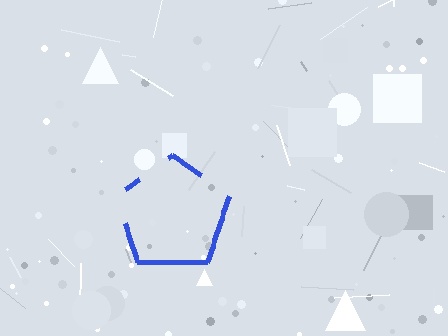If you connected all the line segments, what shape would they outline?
They would outline a pentagon.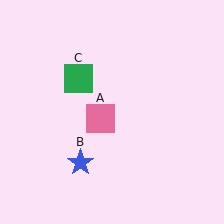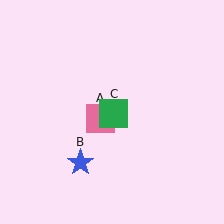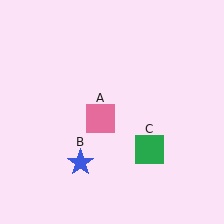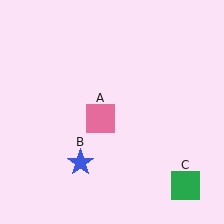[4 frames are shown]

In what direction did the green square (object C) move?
The green square (object C) moved down and to the right.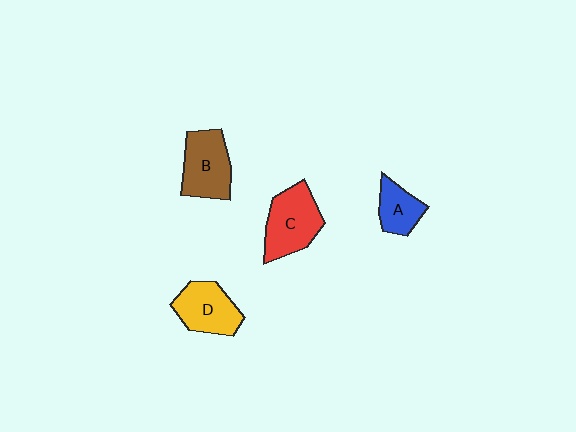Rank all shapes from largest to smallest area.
From largest to smallest: C (red), B (brown), D (yellow), A (blue).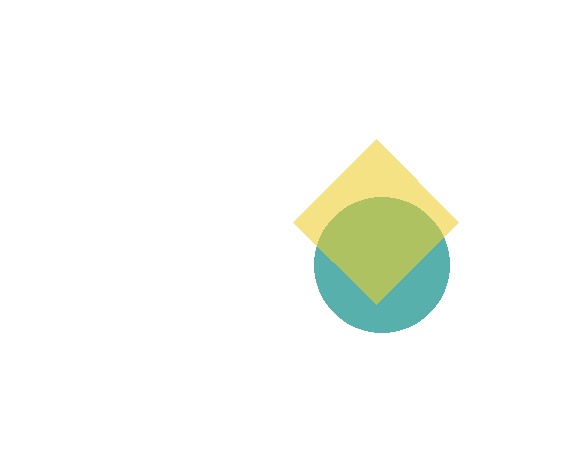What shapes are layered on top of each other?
The layered shapes are: a teal circle, a yellow diamond.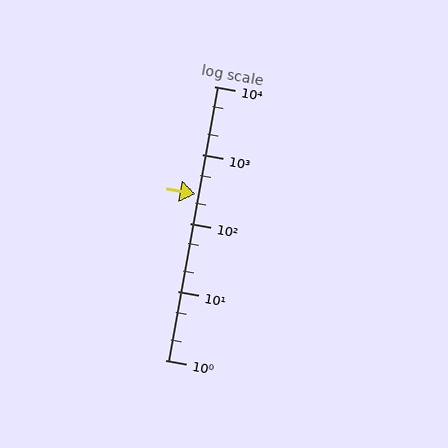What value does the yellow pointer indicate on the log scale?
The pointer indicates approximately 270.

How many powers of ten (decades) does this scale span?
The scale spans 4 decades, from 1 to 10000.